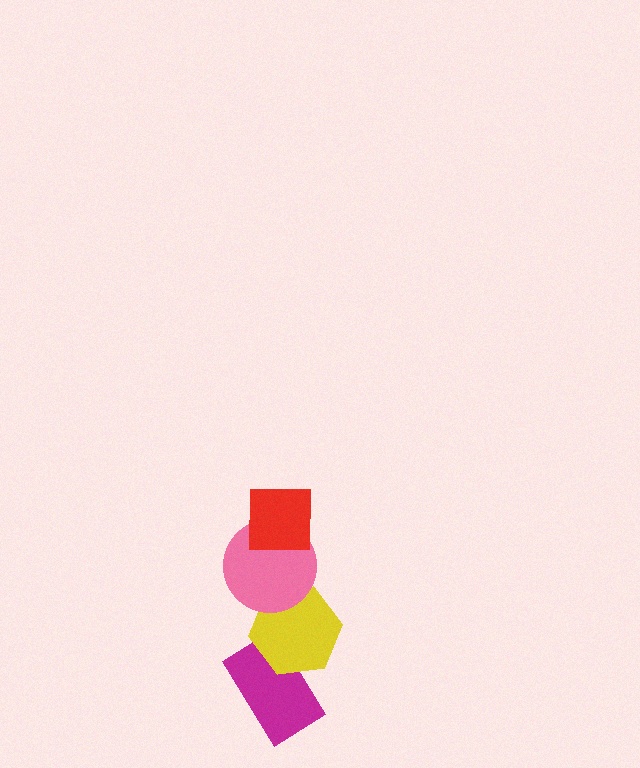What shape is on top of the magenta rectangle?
The yellow hexagon is on top of the magenta rectangle.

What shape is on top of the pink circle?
The red square is on top of the pink circle.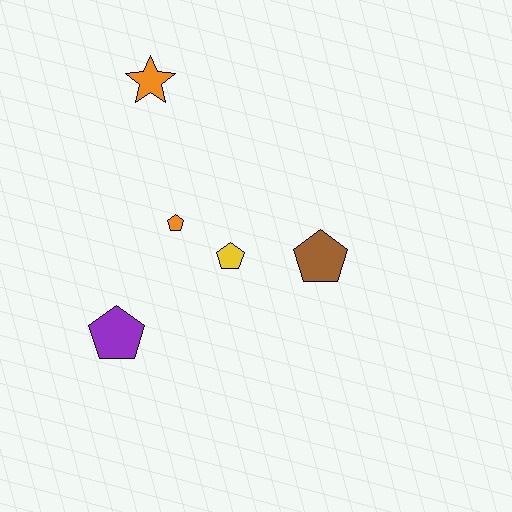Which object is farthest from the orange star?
The purple pentagon is farthest from the orange star.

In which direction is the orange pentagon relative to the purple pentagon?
The orange pentagon is above the purple pentagon.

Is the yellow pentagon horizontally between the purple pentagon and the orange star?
No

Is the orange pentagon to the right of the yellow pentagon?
No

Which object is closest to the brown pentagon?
The yellow pentagon is closest to the brown pentagon.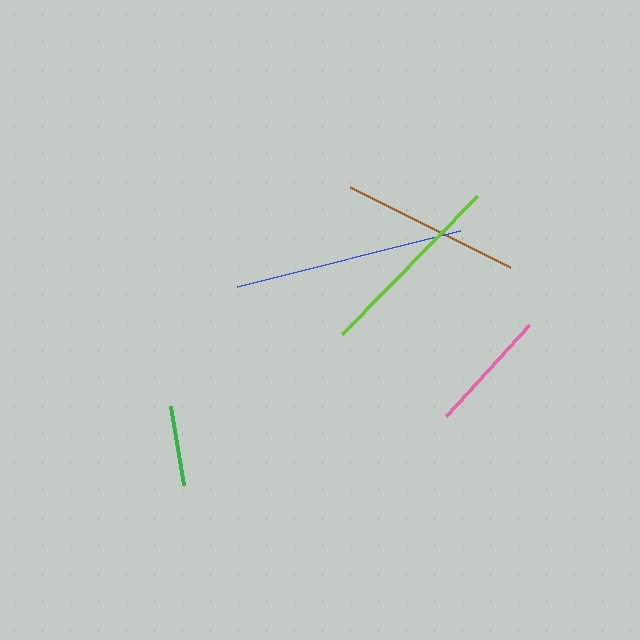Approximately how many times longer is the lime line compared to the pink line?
The lime line is approximately 1.6 times the length of the pink line.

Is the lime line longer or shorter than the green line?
The lime line is longer than the green line.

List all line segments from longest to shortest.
From longest to shortest: blue, lime, brown, pink, green.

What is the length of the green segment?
The green segment is approximately 81 pixels long.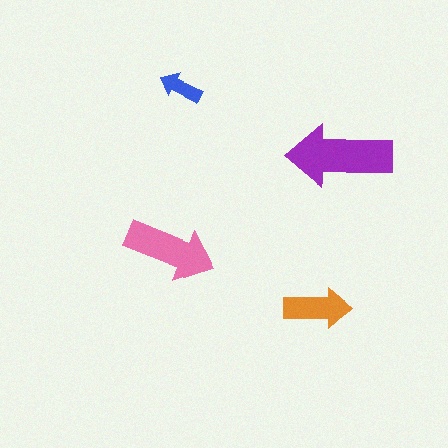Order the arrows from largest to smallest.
the purple one, the pink one, the orange one, the blue one.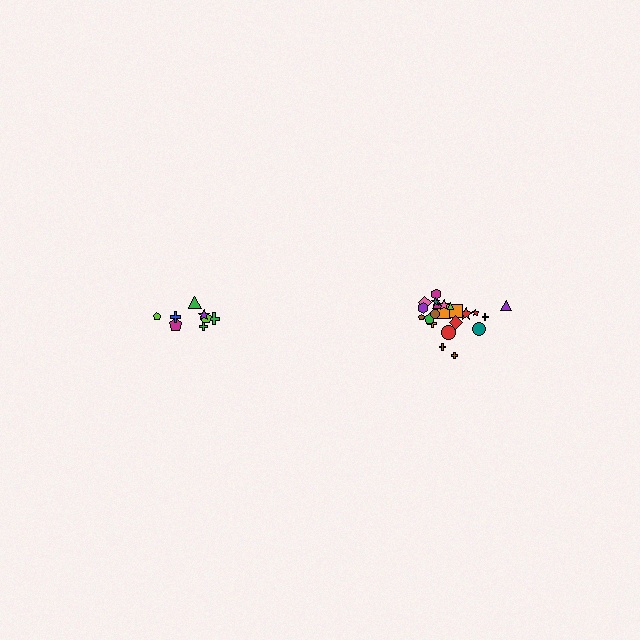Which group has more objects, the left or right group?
The right group.